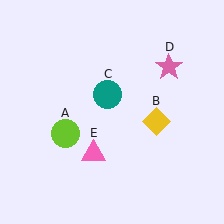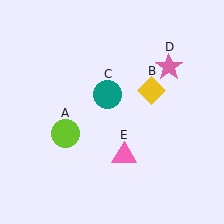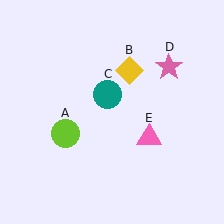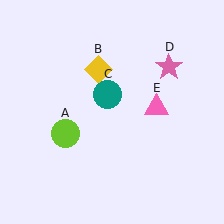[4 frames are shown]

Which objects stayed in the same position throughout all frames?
Lime circle (object A) and teal circle (object C) and pink star (object D) remained stationary.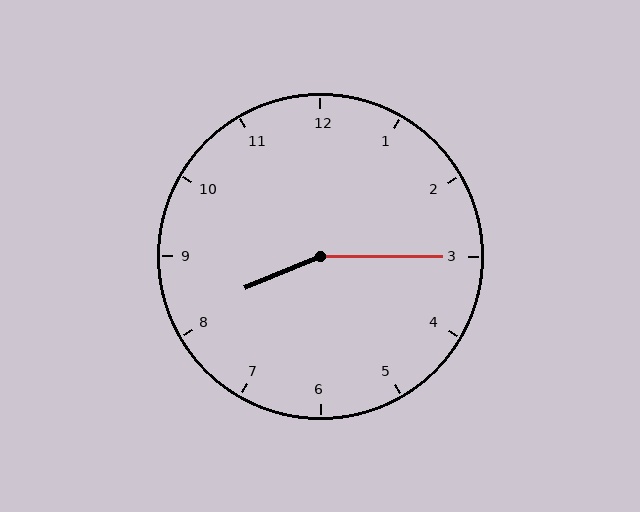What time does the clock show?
8:15.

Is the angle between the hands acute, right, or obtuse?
It is obtuse.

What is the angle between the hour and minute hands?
Approximately 158 degrees.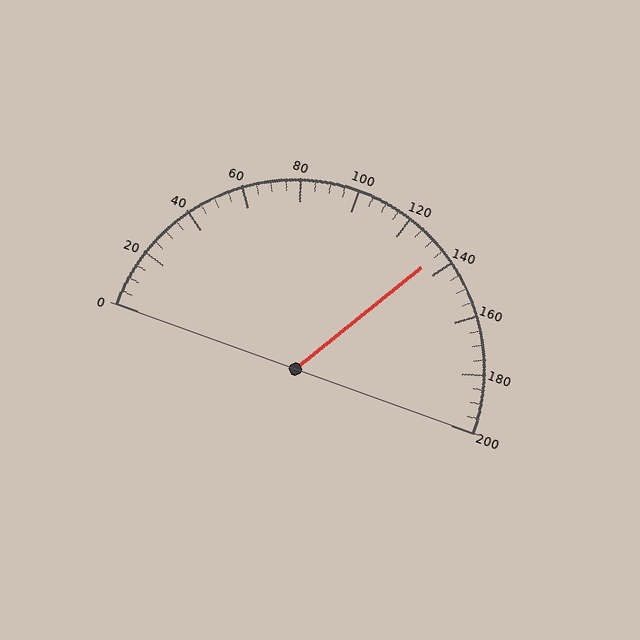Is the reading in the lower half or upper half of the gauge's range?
The reading is in the upper half of the range (0 to 200).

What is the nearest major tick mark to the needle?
The nearest major tick mark is 140.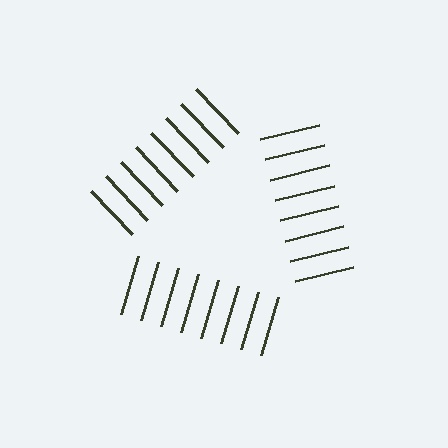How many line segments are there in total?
24 — 8 along each of the 3 edges.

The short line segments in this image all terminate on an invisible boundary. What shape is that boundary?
An illusory triangle — the line segments terminate on its edges but no continuous stroke is drawn.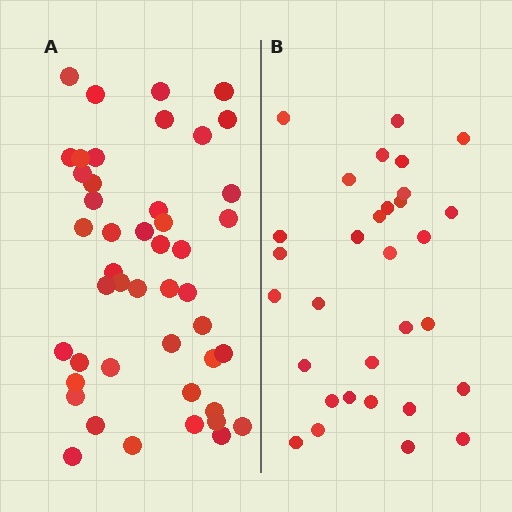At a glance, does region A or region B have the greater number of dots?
Region A (the left region) has more dots.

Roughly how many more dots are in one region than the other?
Region A has approximately 15 more dots than region B.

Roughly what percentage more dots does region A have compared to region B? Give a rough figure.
About 50% more.